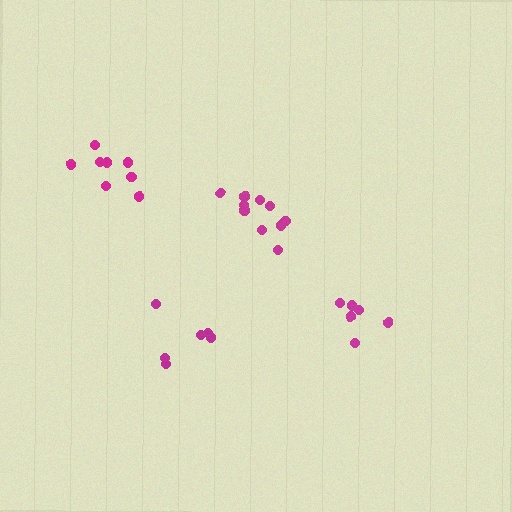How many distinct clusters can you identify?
There are 4 distinct clusters.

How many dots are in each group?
Group 1: 6 dots, Group 2: 6 dots, Group 3: 10 dots, Group 4: 8 dots (30 total).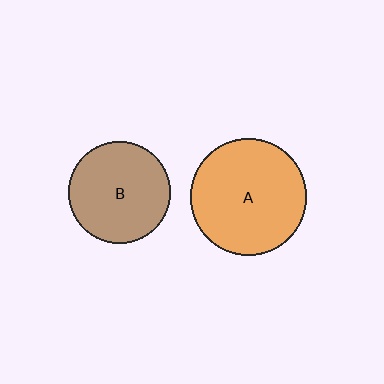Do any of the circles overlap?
No, none of the circles overlap.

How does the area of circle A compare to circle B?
Approximately 1.3 times.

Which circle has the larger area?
Circle A (orange).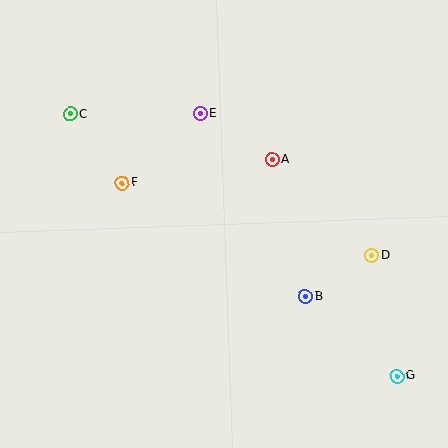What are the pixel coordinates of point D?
Point D is at (372, 256).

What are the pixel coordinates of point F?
Point F is at (122, 183).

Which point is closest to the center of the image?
Point A at (272, 160) is closest to the center.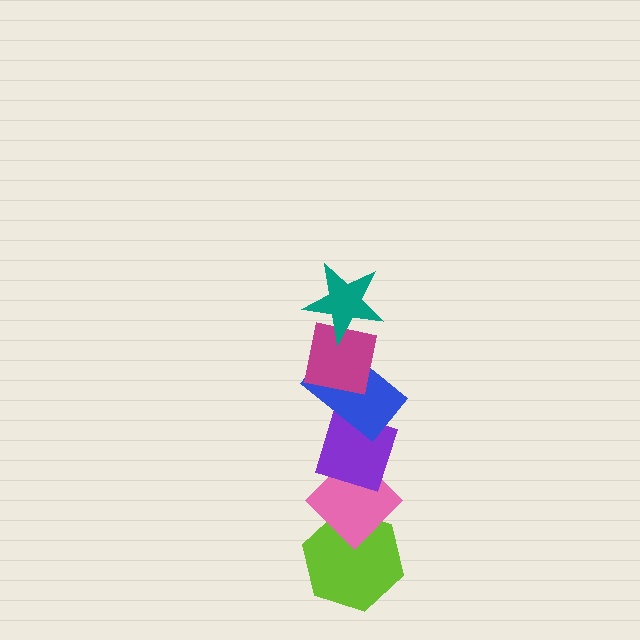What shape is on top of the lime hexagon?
The pink diamond is on top of the lime hexagon.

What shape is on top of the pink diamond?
The purple diamond is on top of the pink diamond.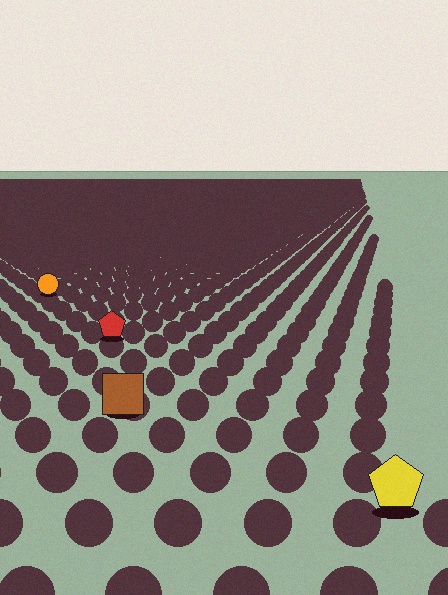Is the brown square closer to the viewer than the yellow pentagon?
No. The yellow pentagon is closer — you can tell from the texture gradient: the ground texture is coarser near it.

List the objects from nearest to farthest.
From nearest to farthest: the yellow pentagon, the brown square, the red pentagon, the orange circle.